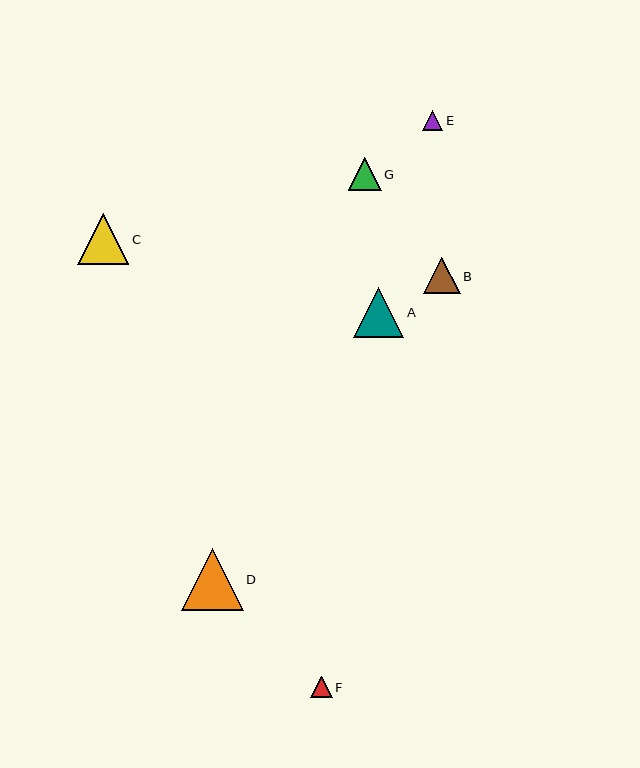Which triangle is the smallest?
Triangle E is the smallest with a size of approximately 20 pixels.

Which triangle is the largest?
Triangle D is the largest with a size of approximately 62 pixels.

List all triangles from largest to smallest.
From largest to smallest: D, C, A, B, G, F, E.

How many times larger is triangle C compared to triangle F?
Triangle C is approximately 2.4 times the size of triangle F.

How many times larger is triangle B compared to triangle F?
Triangle B is approximately 1.7 times the size of triangle F.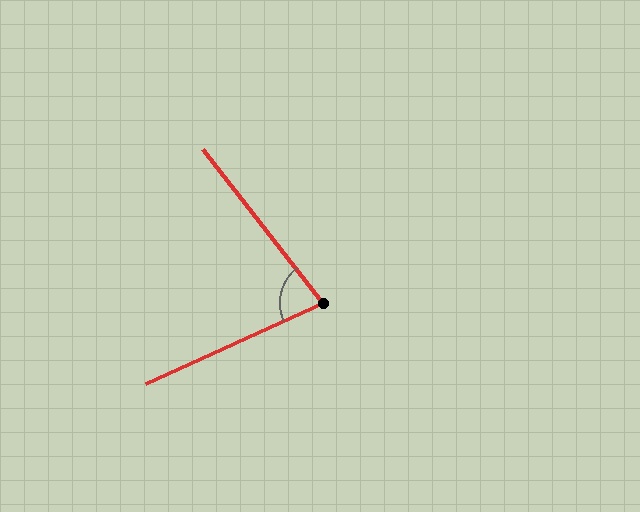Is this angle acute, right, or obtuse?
It is acute.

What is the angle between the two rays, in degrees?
Approximately 76 degrees.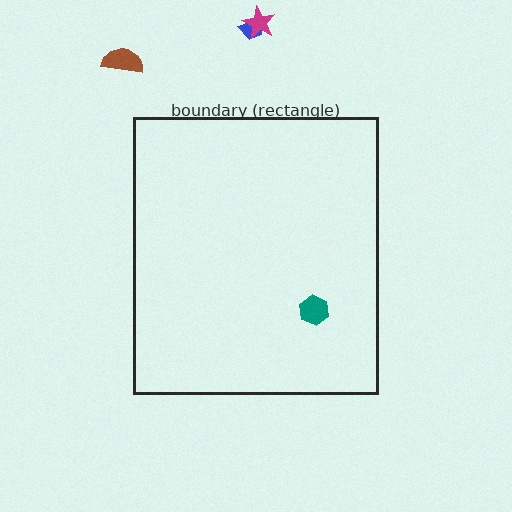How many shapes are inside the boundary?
1 inside, 3 outside.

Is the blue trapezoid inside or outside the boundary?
Outside.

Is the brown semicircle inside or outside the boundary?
Outside.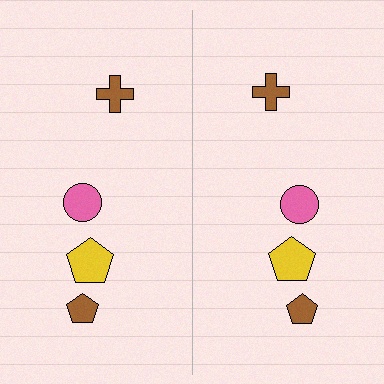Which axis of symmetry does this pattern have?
The pattern has a vertical axis of symmetry running through the center of the image.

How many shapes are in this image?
There are 8 shapes in this image.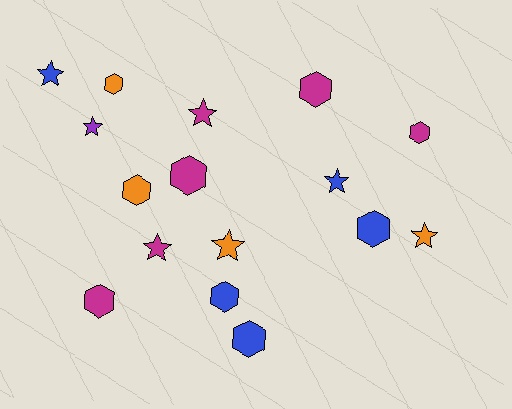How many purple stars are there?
There is 1 purple star.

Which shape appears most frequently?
Hexagon, with 9 objects.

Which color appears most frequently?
Magenta, with 6 objects.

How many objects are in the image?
There are 16 objects.